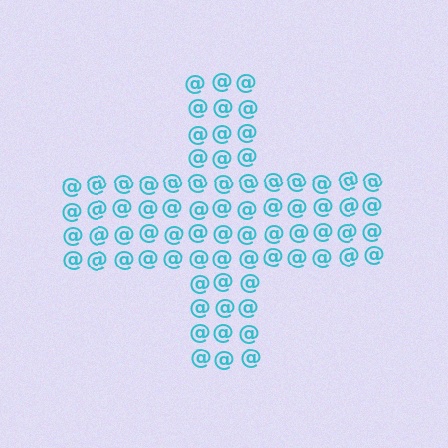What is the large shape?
The large shape is a cross.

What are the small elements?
The small elements are at signs.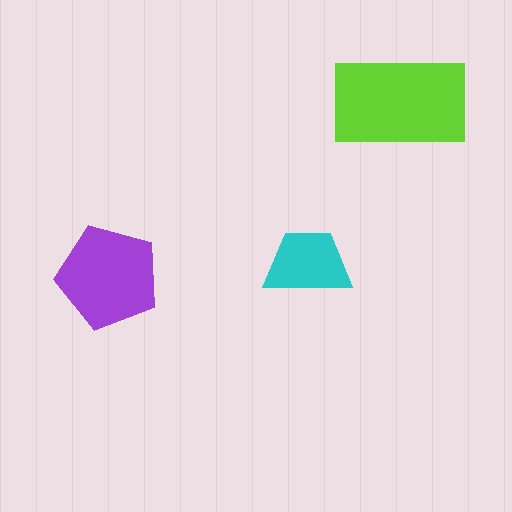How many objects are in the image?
There are 3 objects in the image.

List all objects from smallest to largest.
The cyan trapezoid, the purple pentagon, the lime rectangle.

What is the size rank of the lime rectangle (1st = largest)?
1st.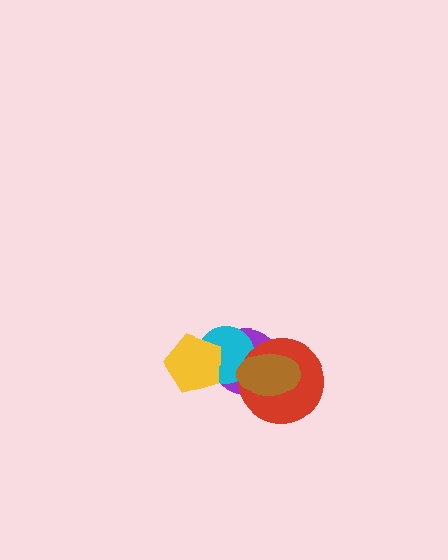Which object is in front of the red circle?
The brown ellipse is in front of the red circle.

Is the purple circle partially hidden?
Yes, it is partially covered by another shape.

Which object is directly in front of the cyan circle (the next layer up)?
The red circle is directly in front of the cyan circle.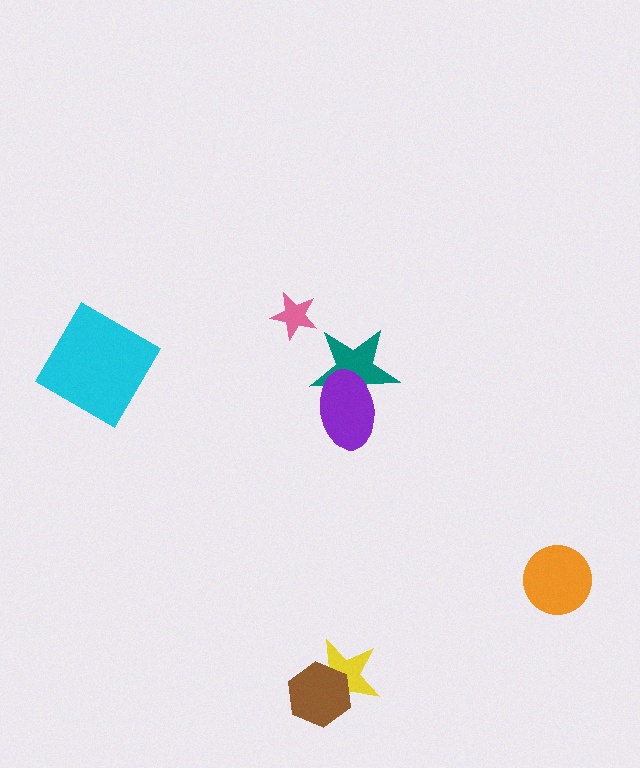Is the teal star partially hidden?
Yes, it is partially covered by another shape.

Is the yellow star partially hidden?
Yes, it is partially covered by another shape.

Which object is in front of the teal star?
The purple ellipse is in front of the teal star.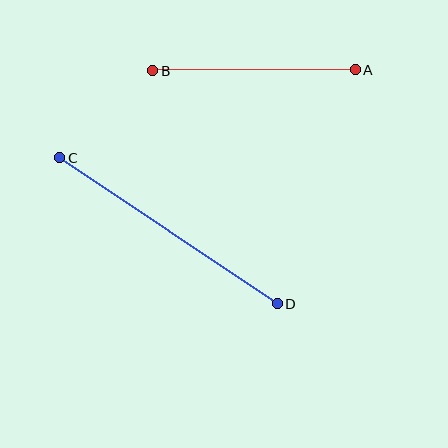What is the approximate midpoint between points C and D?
The midpoint is at approximately (168, 231) pixels.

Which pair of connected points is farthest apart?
Points C and D are farthest apart.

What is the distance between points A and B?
The distance is approximately 203 pixels.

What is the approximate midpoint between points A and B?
The midpoint is at approximately (254, 70) pixels.